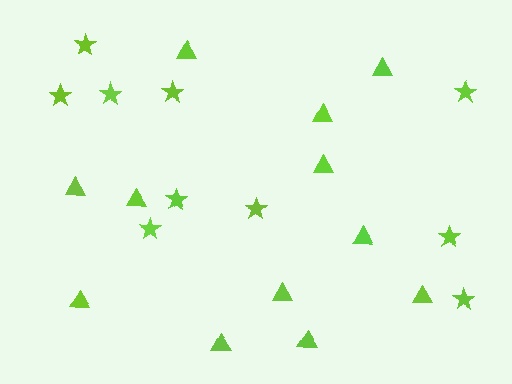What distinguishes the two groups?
There are 2 groups: one group of triangles (12) and one group of stars (10).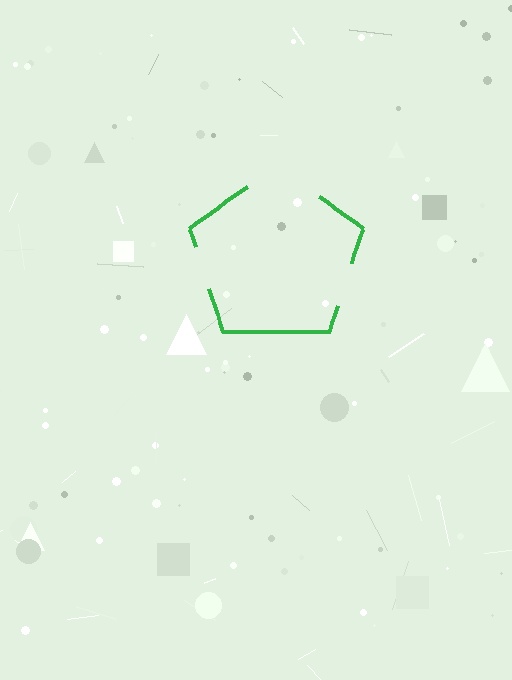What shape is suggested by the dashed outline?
The dashed outline suggests a pentagon.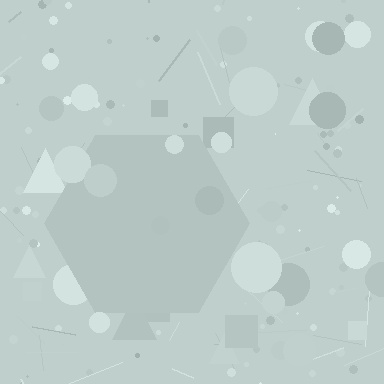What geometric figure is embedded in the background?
A hexagon is embedded in the background.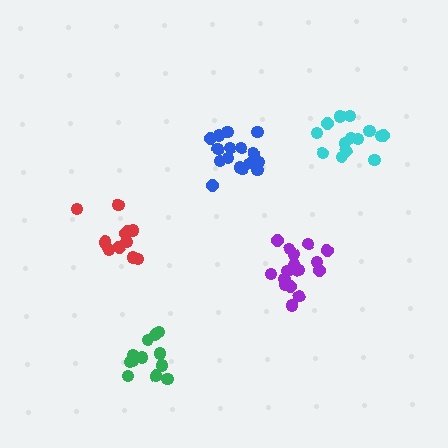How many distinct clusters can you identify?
There are 5 distinct clusters.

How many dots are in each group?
Group 1: 12 dots, Group 2: 16 dots, Group 3: 12 dots, Group 4: 16 dots, Group 5: 14 dots (70 total).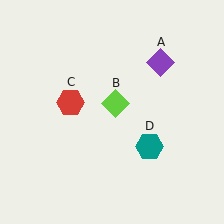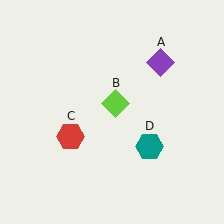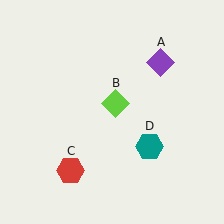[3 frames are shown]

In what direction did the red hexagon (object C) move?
The red hexagon (object C) moved down.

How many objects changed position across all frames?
1 object changed position: red hexagon (object C).